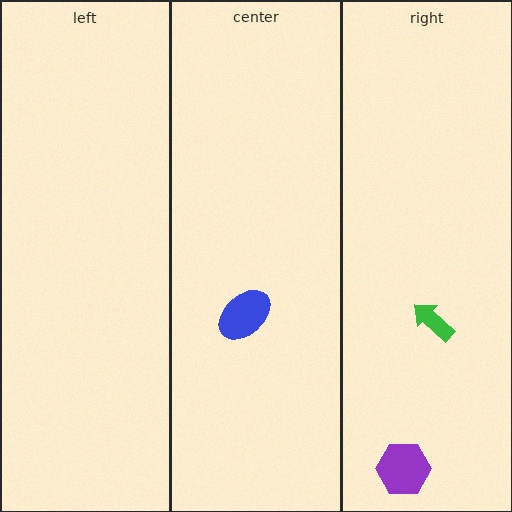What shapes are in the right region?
The purple hexagon, the green arrow.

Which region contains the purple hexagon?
The right region.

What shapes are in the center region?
The blue ellipse.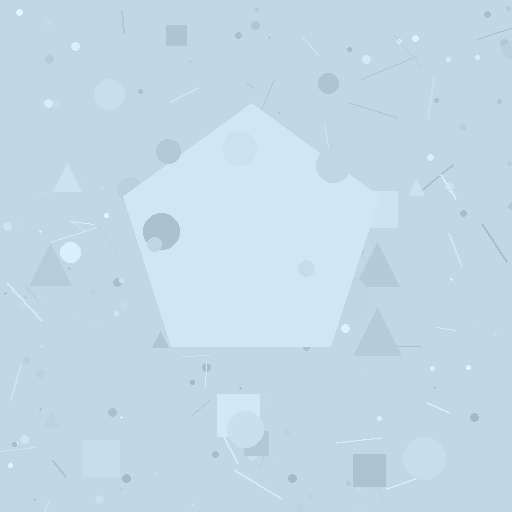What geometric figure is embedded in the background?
A pentagon is embedded in the background.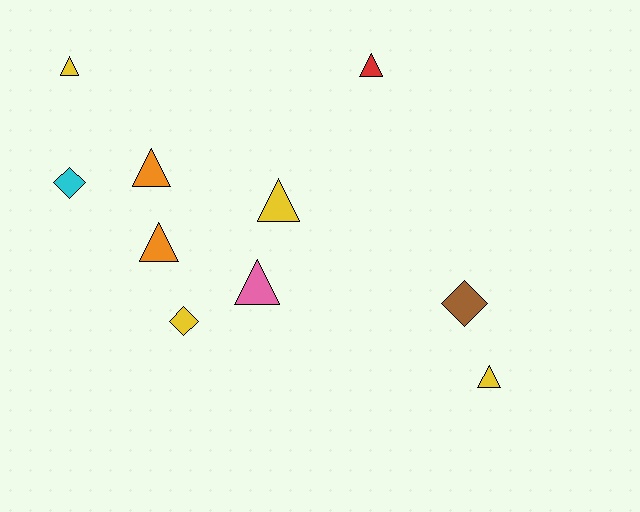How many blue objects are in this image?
There are no blue objects.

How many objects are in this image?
There are 10 objects.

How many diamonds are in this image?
There are 3 diamonds.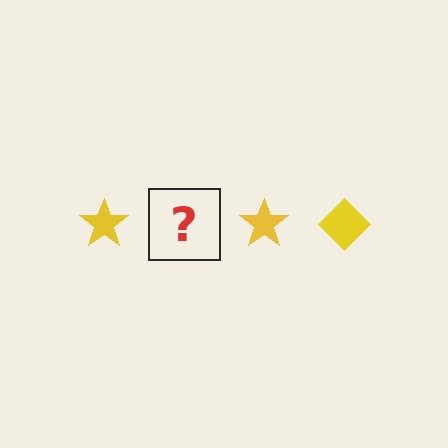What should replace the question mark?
The question mark should be replaced with a yellow diamond.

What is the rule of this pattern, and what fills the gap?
The rule is that the pattern cycles through star, diamond shapes in yellow. The gap should be filled with a yellow diamond.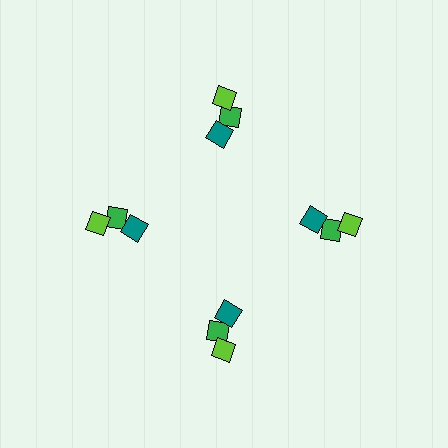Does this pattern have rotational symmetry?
Yes, this pattern has 4-fold rotational symmetry. It looks the same after rotating 90 degrees around the center.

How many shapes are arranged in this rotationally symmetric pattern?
There are 12 shapes, arranged in 4 groups of 3.